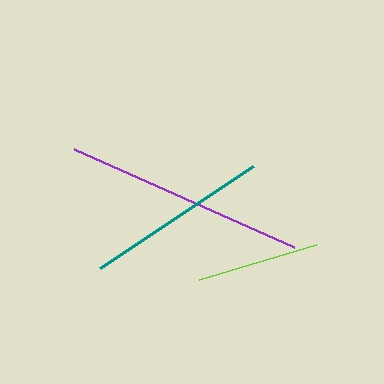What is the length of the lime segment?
The lime segment is approximately 122 pixels long.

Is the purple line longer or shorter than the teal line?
The purple line is longer than the teal line.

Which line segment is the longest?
The purple line is the longest at approximately 241 pixels.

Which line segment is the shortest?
The lime line is the shortest at approximately 122 pixels.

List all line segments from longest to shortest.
From longest to shortest: purple, teal, lime.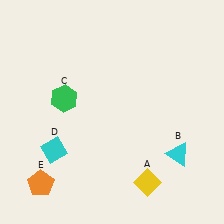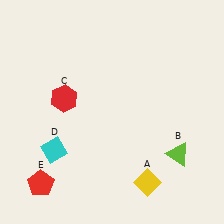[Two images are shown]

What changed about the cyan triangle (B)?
In Image 1, B is cyan. In Image 2, it changed to lime.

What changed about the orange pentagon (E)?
In Image 1, E is orange. In Image 2, it changed to red.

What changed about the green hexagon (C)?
In Image 1, C is green. In Image 2, it changed to red.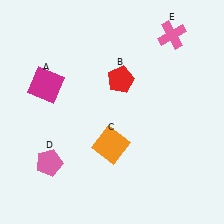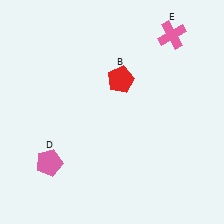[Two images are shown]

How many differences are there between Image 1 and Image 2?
There are 2 differences between the two images.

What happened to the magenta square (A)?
The magenta square (A) was removed in Image 2. It was in the top-left area of Image 1.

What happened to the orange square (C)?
The orange square (C) was removed in Image 2. It was in the bottom-left area of Image 1.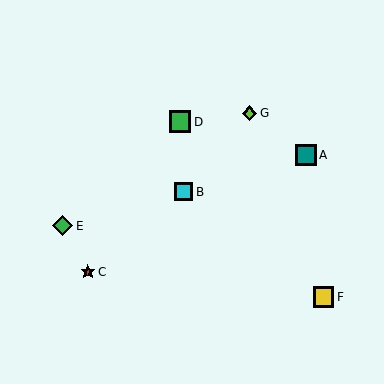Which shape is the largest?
The green square (labeled D) is the largest.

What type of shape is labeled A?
Shape A is a teal square.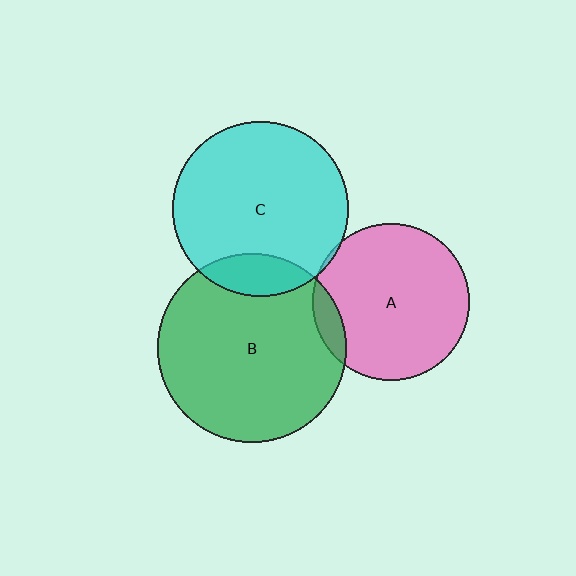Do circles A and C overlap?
Yes.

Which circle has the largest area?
Circle B (green).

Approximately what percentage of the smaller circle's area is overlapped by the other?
Approximately 5%.